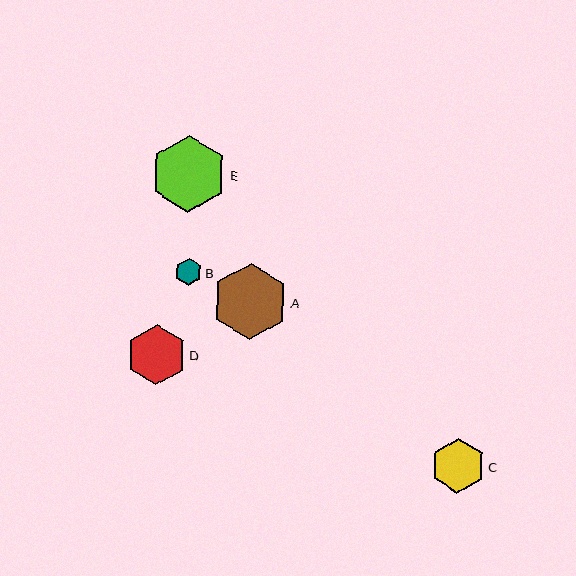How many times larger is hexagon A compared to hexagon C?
Hexagon A is approximately 1.4 times the size of hexagon C.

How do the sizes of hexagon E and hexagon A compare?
Hexagon E and hexagon A are approximately the same size.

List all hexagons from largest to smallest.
From largest to smallest: E, A, D, C, B.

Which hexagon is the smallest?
Hexagon B is the smallest with a size of approximately 27 pixels.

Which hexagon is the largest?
Hexagon E is the largest with a size of approximately 76 pixels.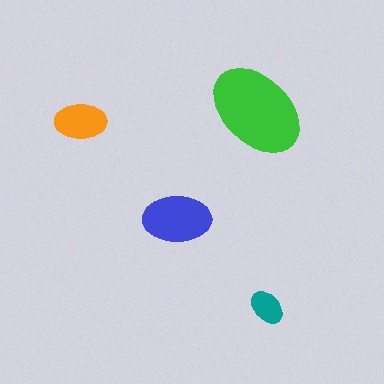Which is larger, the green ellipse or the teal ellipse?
The green one.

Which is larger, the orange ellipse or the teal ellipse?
The orange one.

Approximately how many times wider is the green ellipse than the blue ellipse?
About 1.5 times wider.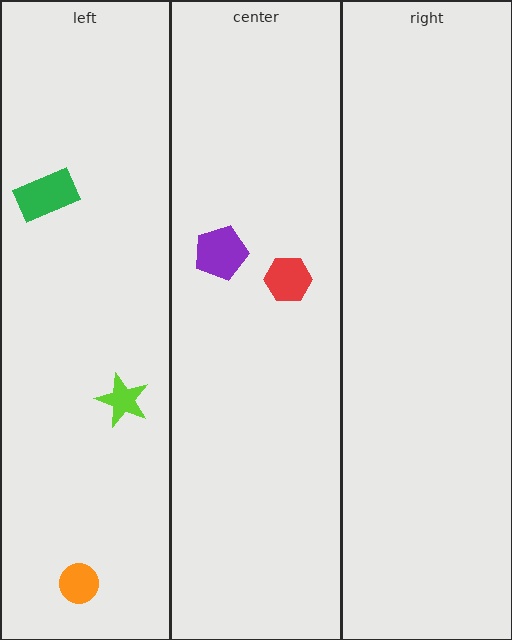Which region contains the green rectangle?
The left region.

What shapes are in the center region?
The purple pentagon, the red hexagon.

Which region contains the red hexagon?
The center region.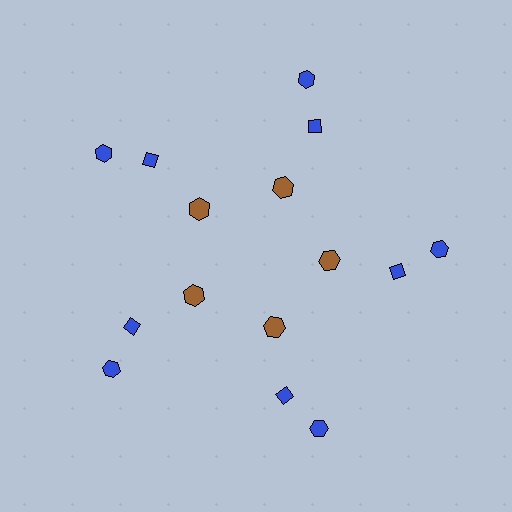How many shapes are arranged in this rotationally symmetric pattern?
There are 15 shapes, arranged in 5 groups of 3.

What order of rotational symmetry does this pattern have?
This pattern has 5-fold rotational symmetry.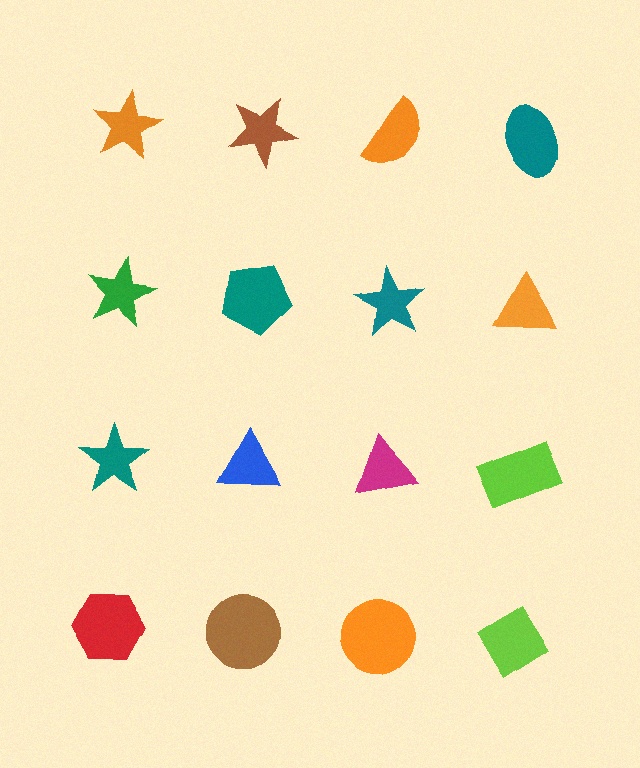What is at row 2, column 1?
A green star.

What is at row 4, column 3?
An orange circle.